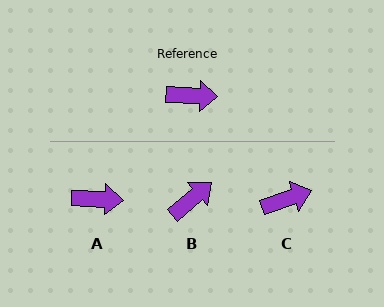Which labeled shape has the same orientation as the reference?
A.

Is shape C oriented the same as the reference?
No, it is off by about 21 degrees.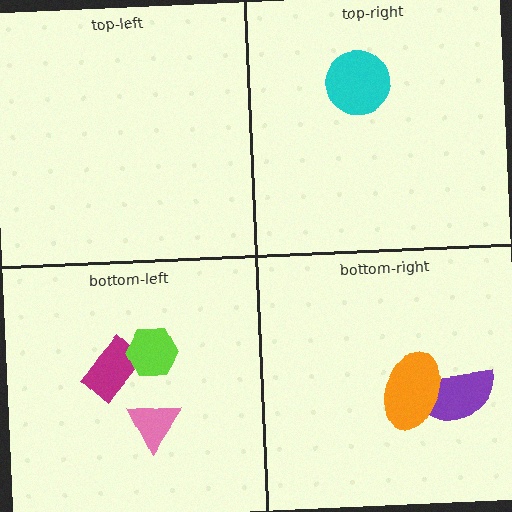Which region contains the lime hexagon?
The bottom-left region.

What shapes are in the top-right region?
The cyan circle.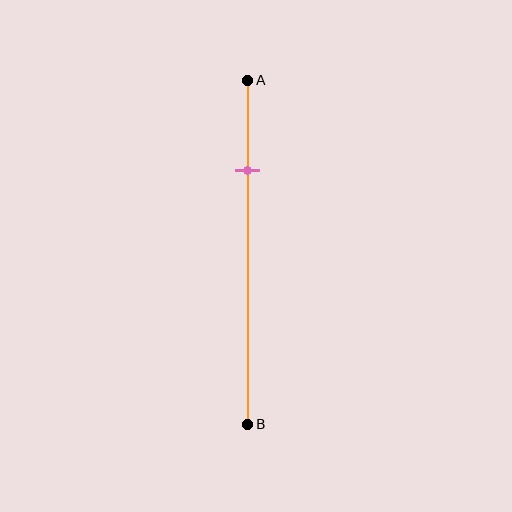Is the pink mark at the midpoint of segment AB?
No, the mark is at about 25% from A, not at the 50% midpoint.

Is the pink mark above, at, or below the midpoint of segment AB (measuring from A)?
The pink mark is above the midpoint of segment AB.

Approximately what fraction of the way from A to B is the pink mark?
The pink mark is approximately 25% of the way from A to B.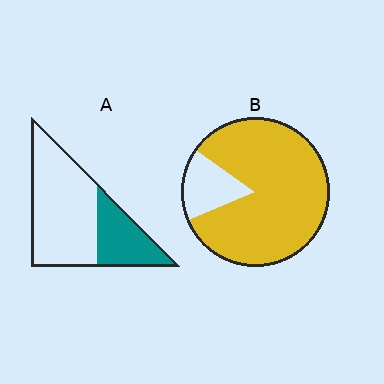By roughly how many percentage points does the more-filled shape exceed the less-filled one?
By roughly 55 percentage points (B over A).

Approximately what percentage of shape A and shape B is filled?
A is approximately 30% and B is approximately 85%.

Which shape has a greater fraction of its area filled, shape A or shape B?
Shape B.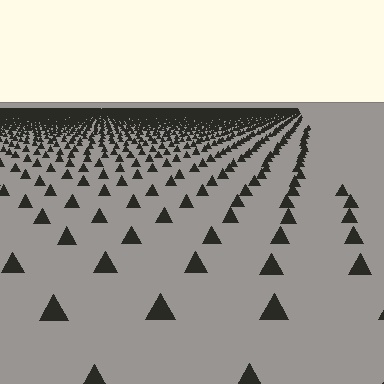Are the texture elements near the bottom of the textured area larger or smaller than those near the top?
Larger. Near the bottom, elements are closer to the viewer and appear at a bigger on-screen size.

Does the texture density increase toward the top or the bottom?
Density increases toward the top.